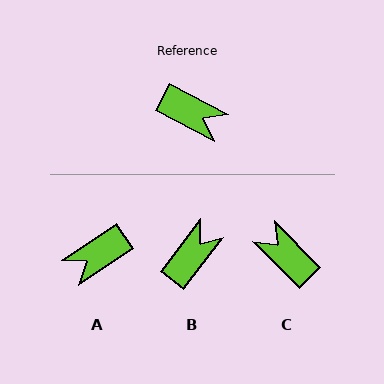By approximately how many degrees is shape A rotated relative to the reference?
Approximately 118 degrees clockwise.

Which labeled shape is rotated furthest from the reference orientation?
C, about 162 degrees away.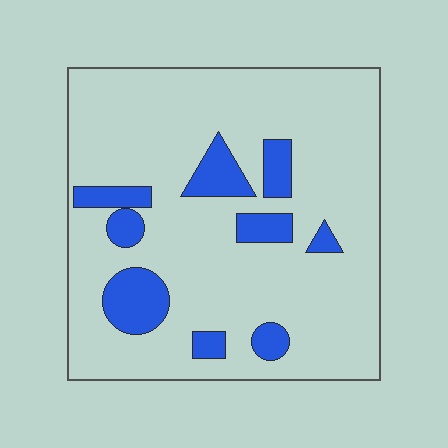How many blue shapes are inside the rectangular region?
9.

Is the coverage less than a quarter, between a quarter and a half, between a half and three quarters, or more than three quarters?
Less than a quarter.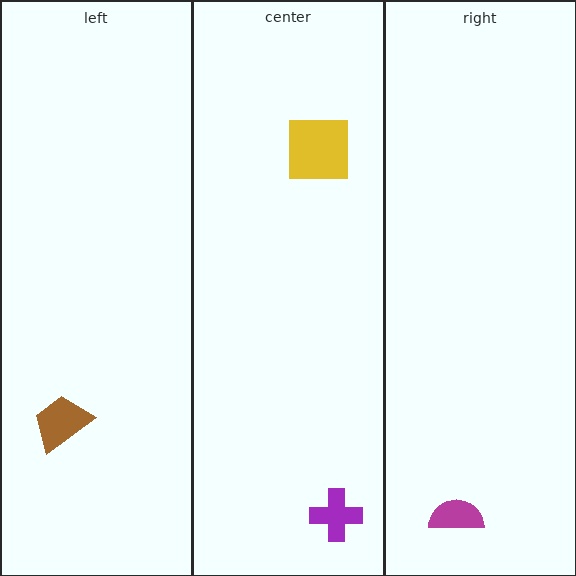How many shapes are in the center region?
2.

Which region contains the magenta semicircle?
The right region.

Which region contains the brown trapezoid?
The left region.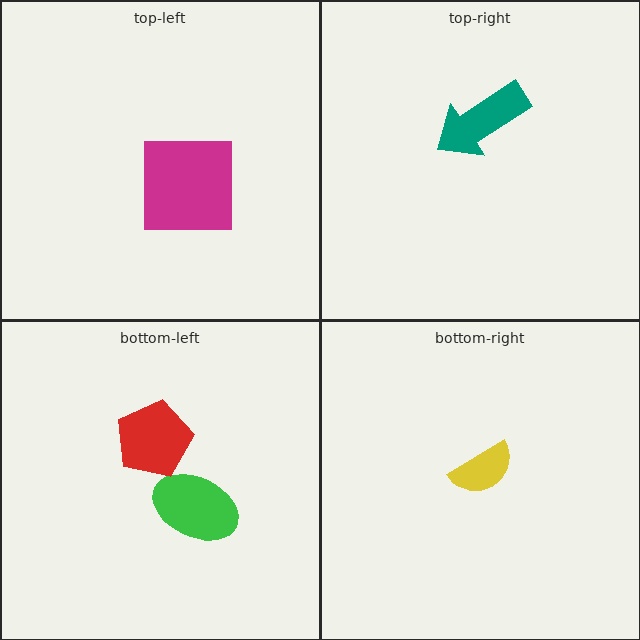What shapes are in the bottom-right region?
The yellow semicircle.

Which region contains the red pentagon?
The bottom-left region.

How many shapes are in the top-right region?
1.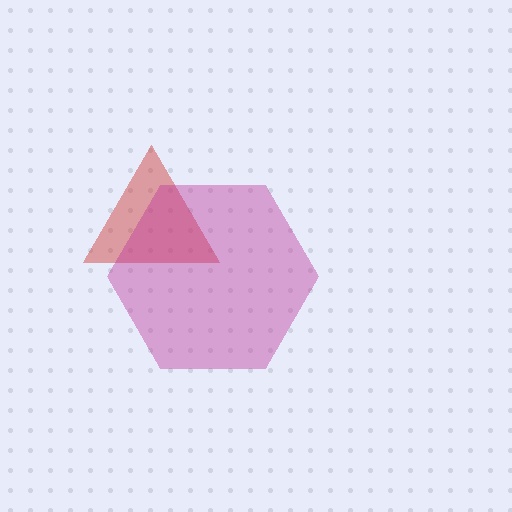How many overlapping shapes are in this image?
There are 2 overlapping shapes in the image.